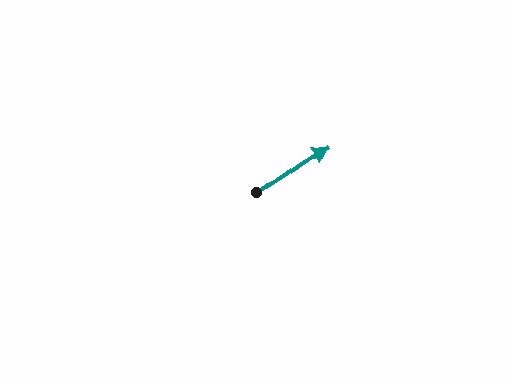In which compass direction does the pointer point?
Northeast.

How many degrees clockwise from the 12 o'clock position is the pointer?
Approximately 56 degrees.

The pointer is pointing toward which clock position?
Roughly 2 o'clock.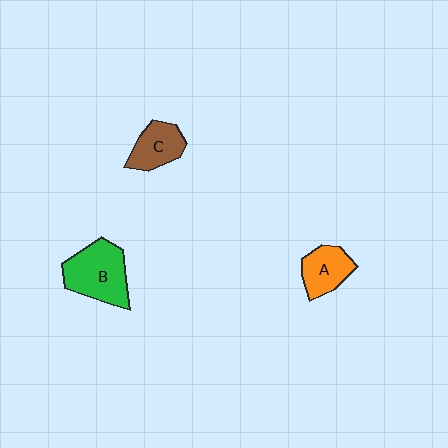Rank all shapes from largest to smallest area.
From largest to smallest: B (green), A (orange), C (brown).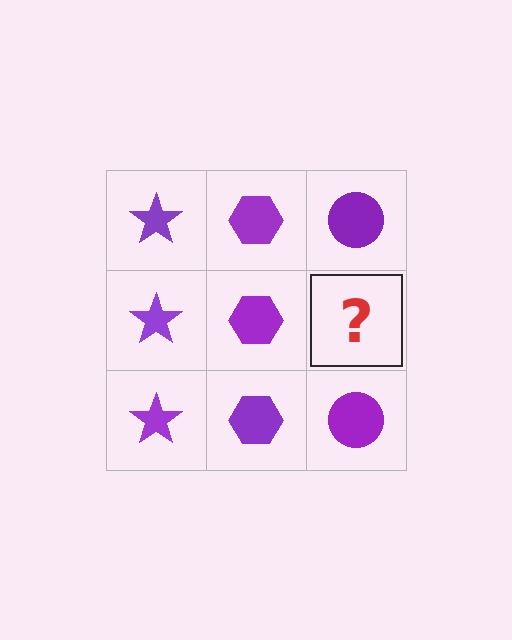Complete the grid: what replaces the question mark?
The question mark should be replaced with a purple circle.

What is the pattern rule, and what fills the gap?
The rule is that each column has a consistent shape. The gap should be filled with a purple circle.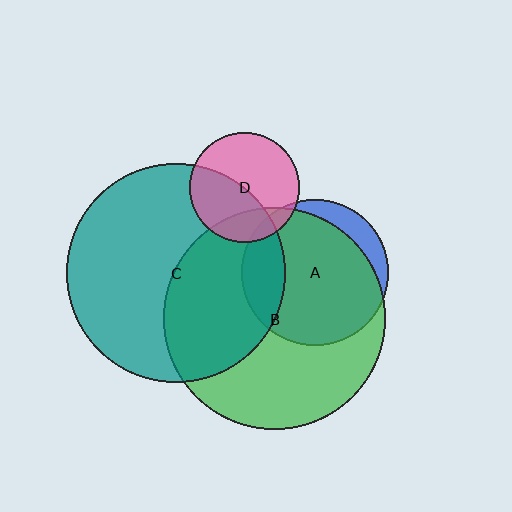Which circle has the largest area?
Circle B (green).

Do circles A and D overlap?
Yes.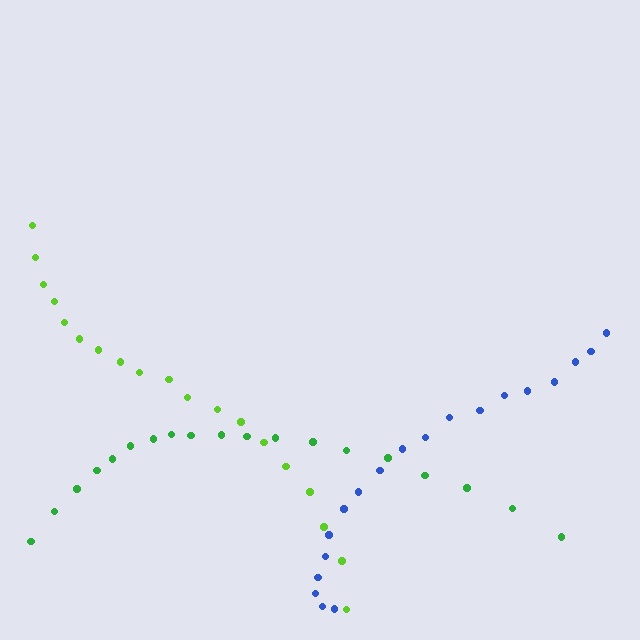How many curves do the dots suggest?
There are 3 distinct paths.